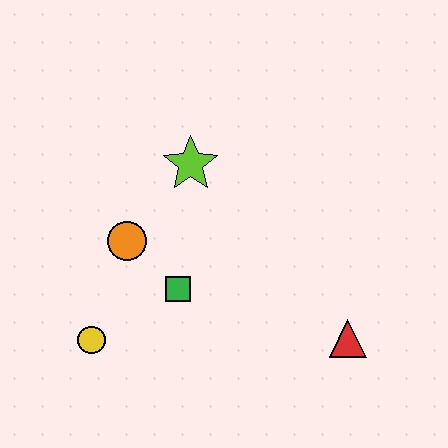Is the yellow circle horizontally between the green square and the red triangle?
No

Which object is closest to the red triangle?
The green square is closest to the red triangle.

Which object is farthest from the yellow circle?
The red triangle is farthest from the yellow circle.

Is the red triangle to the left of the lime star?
No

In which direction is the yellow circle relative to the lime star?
The yellow circle is below the lime star.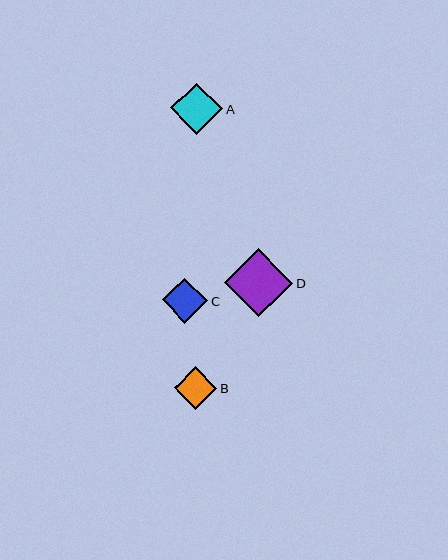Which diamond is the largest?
Diamond D is the largest with a size of approximately 68 pixels.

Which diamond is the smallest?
Diamond B is the smallest with a size of approximately 42 pixels.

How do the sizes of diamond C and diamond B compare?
Diamond C and diamond B are approximately the same size.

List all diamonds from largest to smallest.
From largest to smallest: D, A, C, B.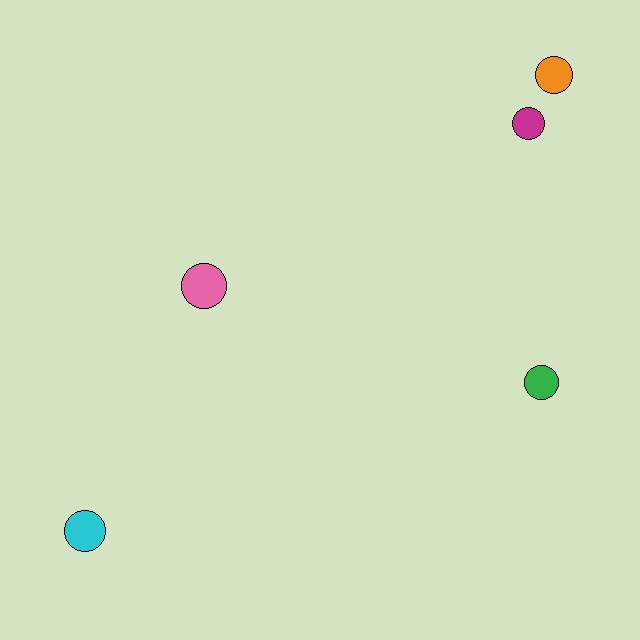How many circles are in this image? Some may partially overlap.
There are 5 circles.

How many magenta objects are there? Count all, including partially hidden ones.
There is 1 magenta object.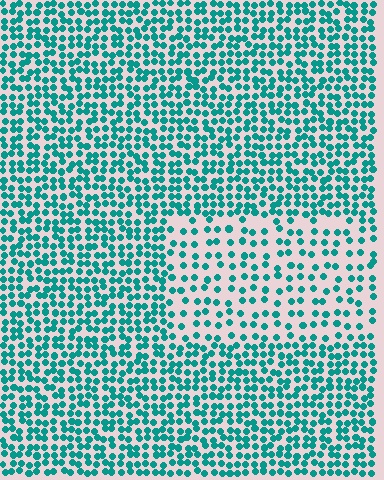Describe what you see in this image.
The image contains small teal elements arranged at two different densities. A rectangle-shaped region is visible where the elements are less densely packed than the surrounding area.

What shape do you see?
I see a rectangle.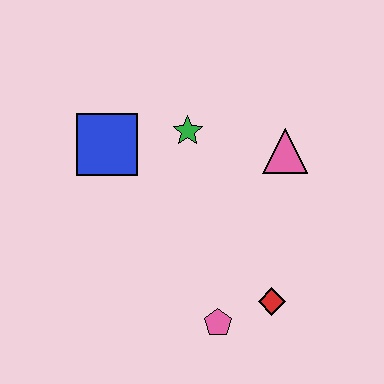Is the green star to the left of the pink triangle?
Yes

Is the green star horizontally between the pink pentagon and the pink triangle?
No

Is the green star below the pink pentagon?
No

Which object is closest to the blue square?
The green star is closest to the blue square.